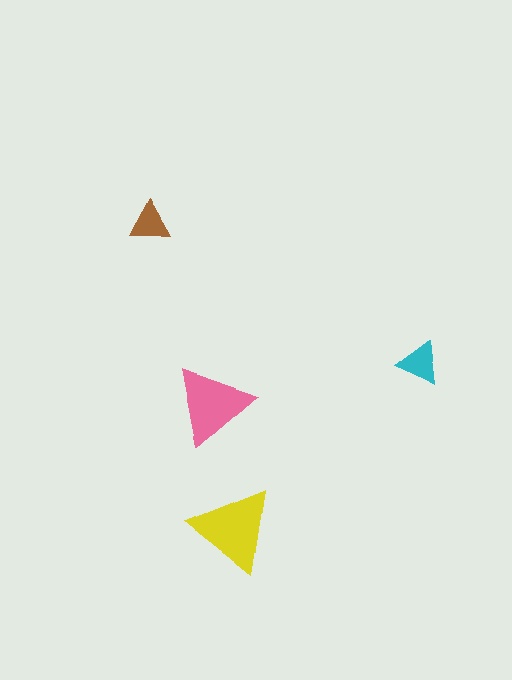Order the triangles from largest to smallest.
the yellow one, the pink one, the cyan one, the brown one.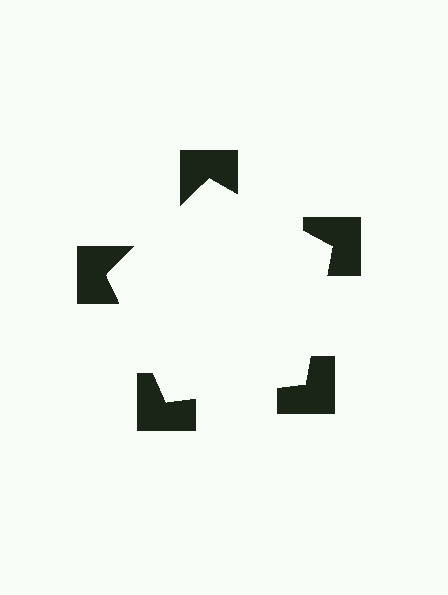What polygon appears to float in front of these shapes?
An illusory pentagon — its edges are inferred from the aligned wedge cuts in the notched squares, not physically drawn.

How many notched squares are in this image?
There are 5 — one at each vertex of the illusory pentagon.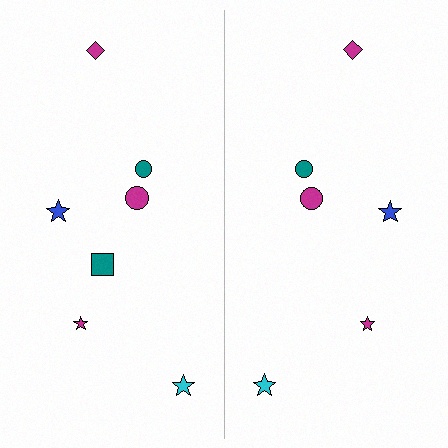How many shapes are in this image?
There are 13 shapes in this image.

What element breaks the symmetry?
A teal square is missing from the right side.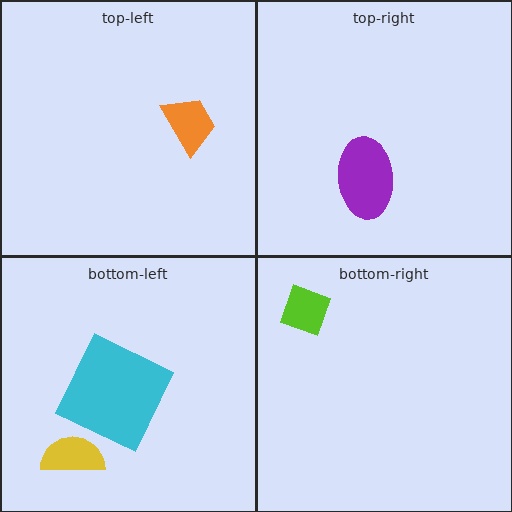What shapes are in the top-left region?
The orange trapezoid.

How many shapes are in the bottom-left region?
2.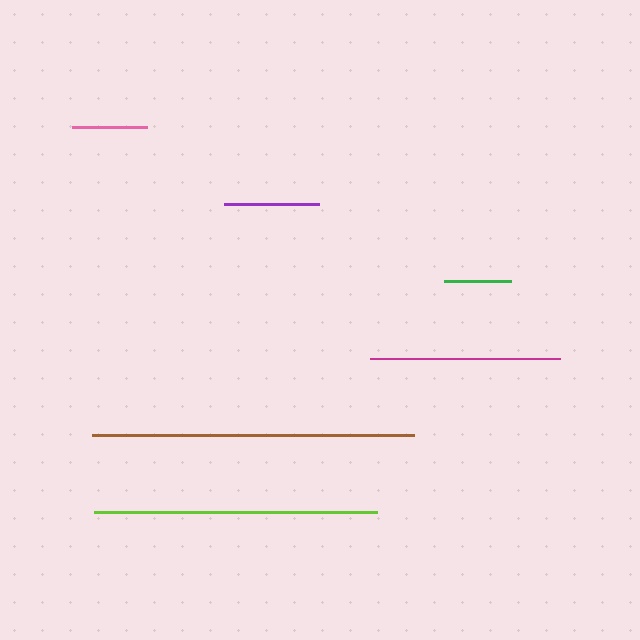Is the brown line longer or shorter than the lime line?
The brown line is longer than the lime line.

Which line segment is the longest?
The brown line is the longest at approximately 323 pixels.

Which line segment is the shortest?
The green line is the shortest at approximately 67 pixels.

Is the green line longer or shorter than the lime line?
The lime line is longer than the green line.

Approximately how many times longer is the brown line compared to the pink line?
The brown line is approximately 4.3 times the length of the pink line.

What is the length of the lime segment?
The lime segment is approximately 283 pixels long.